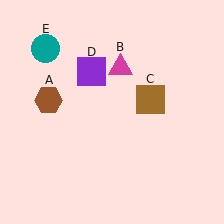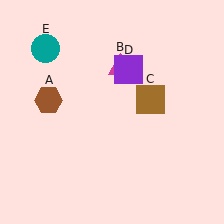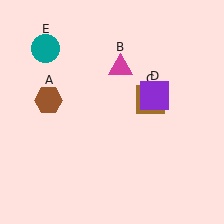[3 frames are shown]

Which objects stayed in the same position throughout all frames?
Brown hexagon (object A) and magenta triangle (object B) and brown square (object C) and teal circle (object E) remained stationary.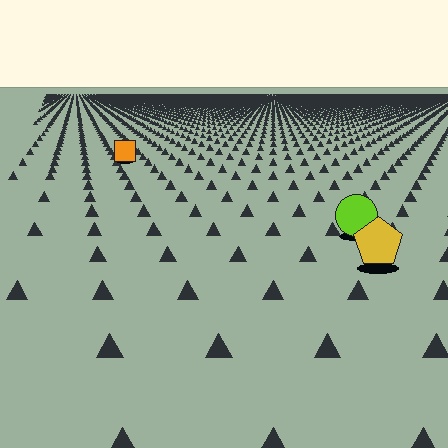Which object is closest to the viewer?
The yellow pentagon is closest. The texture marks near it are larger and more spread out.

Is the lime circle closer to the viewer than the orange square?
Yes. The lime circle is closer — you can tell from the texture gradient: the ground texture is coarser near it.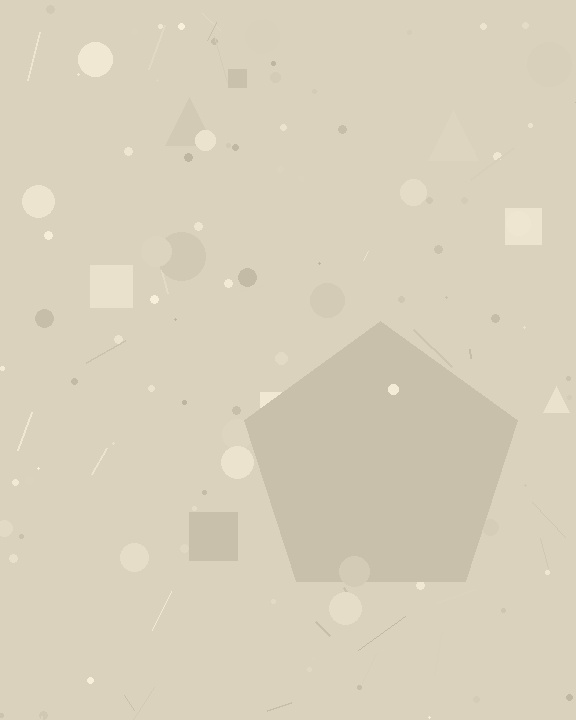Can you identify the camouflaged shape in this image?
The camouflaged shape is a pentagon.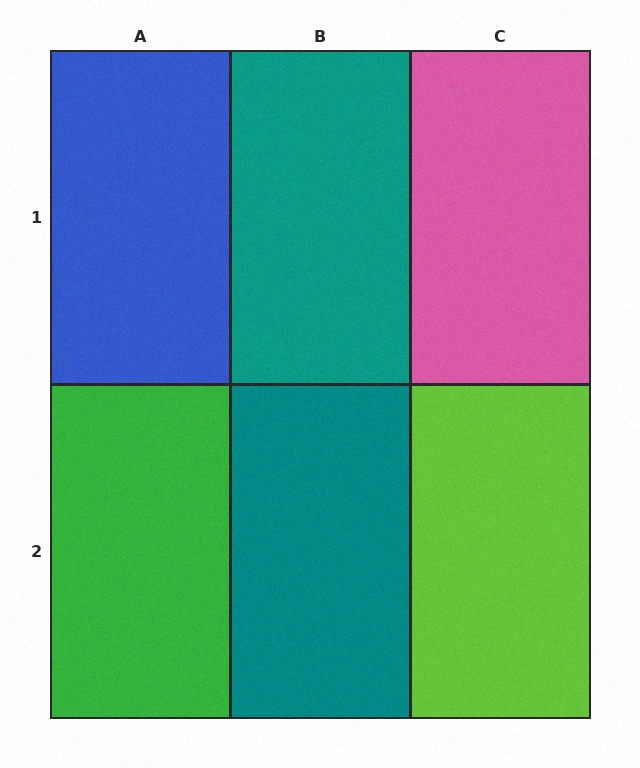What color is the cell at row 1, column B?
Teal.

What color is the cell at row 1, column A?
Blue.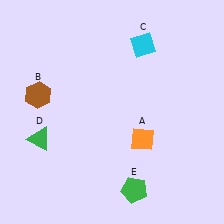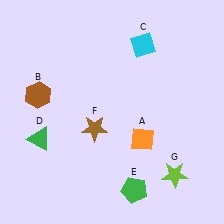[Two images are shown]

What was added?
A brown star (F), a lime star (G) were added in Image 2.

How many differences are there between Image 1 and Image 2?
There are 2 differences between the two images.